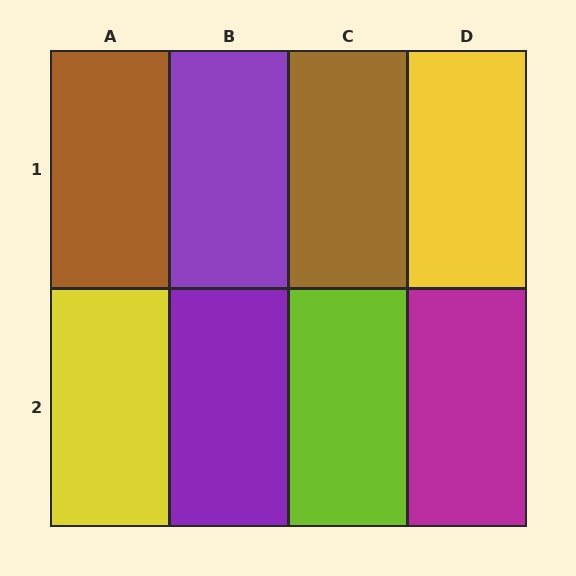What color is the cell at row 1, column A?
Brown.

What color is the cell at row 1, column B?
Purple.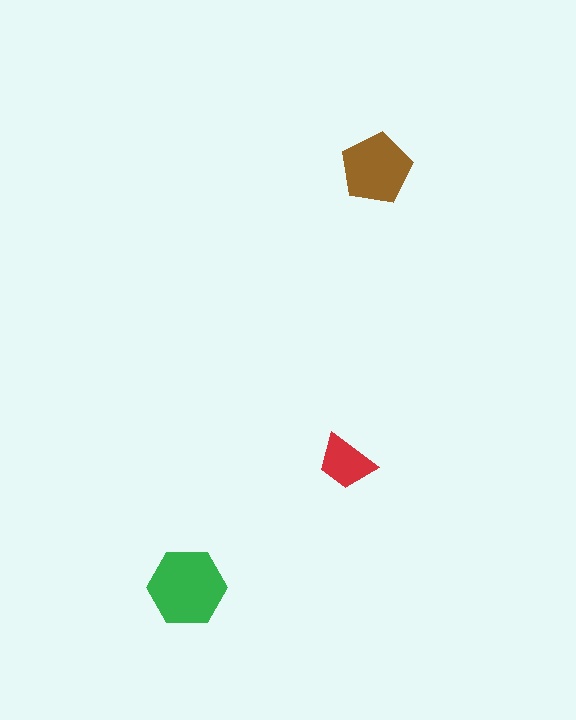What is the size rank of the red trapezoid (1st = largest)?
3rd.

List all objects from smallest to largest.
The red trapezoid, the brown pentagon, the green hexagon.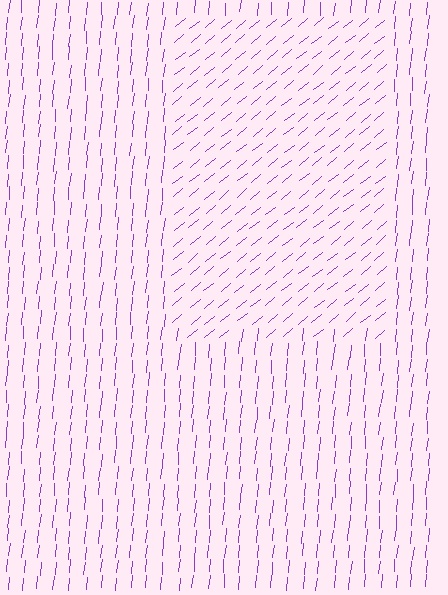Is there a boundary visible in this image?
Yes, there is a texture boundary formed by a change in line orientation.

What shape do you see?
I see a rectangle.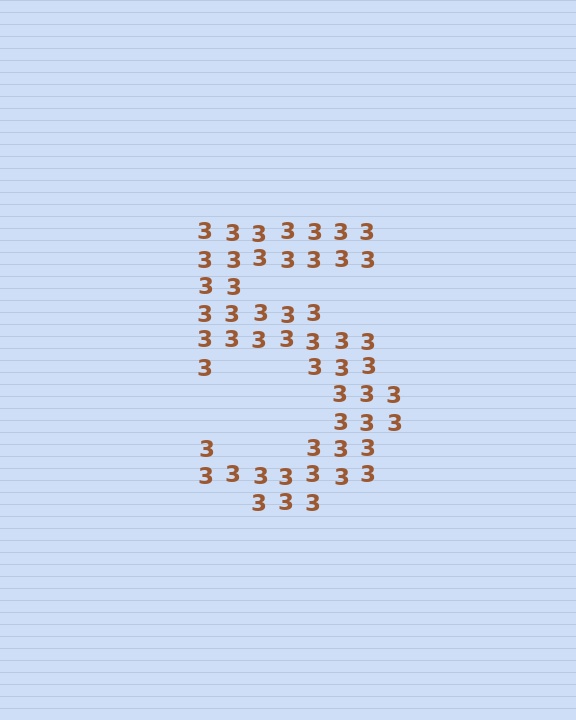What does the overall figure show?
The overall figure shows the digit 5.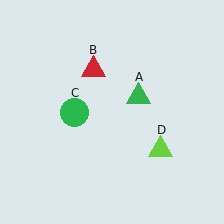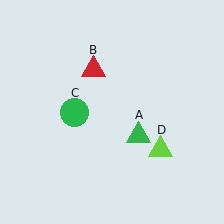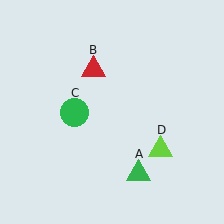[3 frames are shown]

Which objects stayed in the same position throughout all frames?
Red triangle (object B) and green circle (object C) and lime triangle (object D) remained stationary.